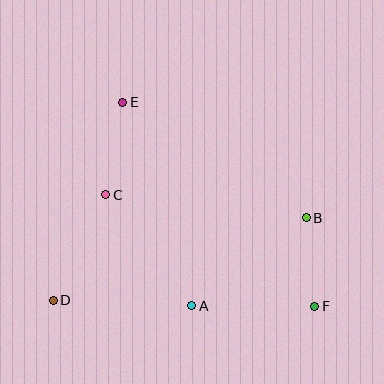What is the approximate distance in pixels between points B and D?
The distance between B and D is approximately 266 pixels.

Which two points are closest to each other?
Points B and F are closest to each other.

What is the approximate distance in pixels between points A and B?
The distance between A and B is approximately 145 pixels.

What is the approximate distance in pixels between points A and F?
The distance between A and F is approximately 123 pixels.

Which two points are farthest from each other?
Points E and F are farthest from each other.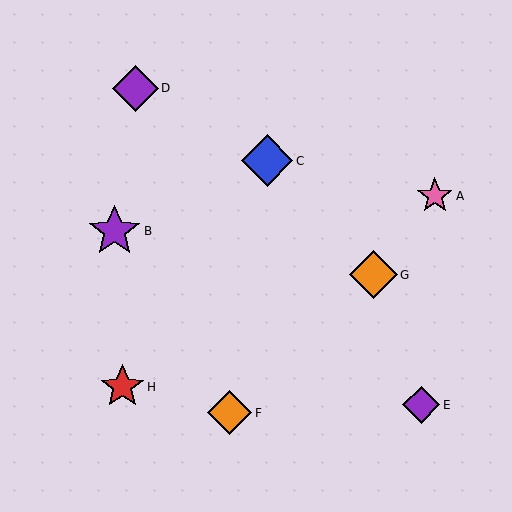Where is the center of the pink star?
The center of the pink star is at (435, 196).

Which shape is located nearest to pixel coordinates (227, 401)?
The orange diamond (labeled F) at (230, 413) is nearest to that location.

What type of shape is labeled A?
Shape A is a pink star.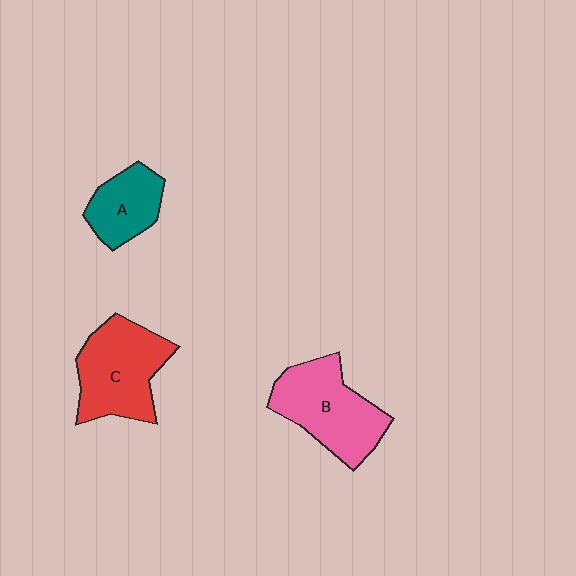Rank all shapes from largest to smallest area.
From largest to smallest: B (pink), C (red), A (teal).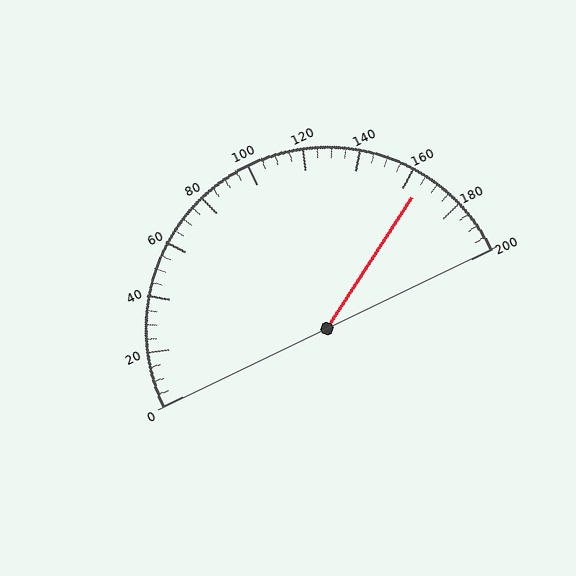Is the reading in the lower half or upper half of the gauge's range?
The reading is in the upper half of the range (0 to 200).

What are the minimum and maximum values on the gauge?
The gauge ranges from 0 to 200.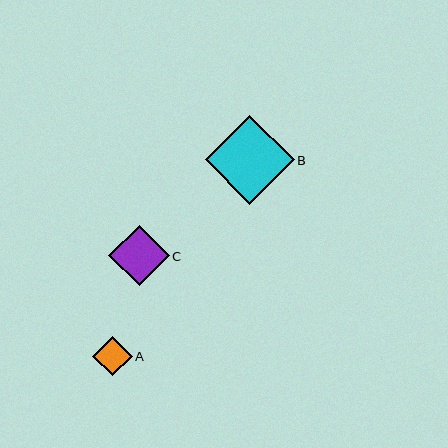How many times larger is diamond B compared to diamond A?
Diamond B is approximately 2.3 times the size of diamond A.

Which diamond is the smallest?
Diamond A is the smallest with a size of approximately 40 pixels.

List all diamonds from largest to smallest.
From largest to smallest: B, C, A.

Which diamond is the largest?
Diamond B is the largest with a size of approximately 89 pixels.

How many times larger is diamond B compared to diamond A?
Diamond B is approximately 2.3 times the size of diamond A.